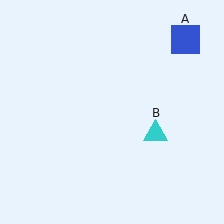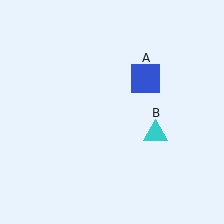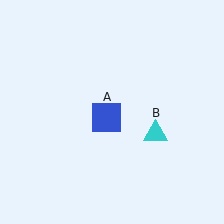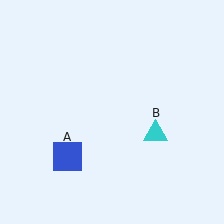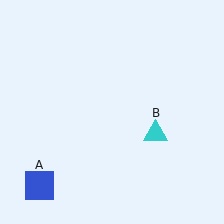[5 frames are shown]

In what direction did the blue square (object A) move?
The blue square (object A) moved down and to the left.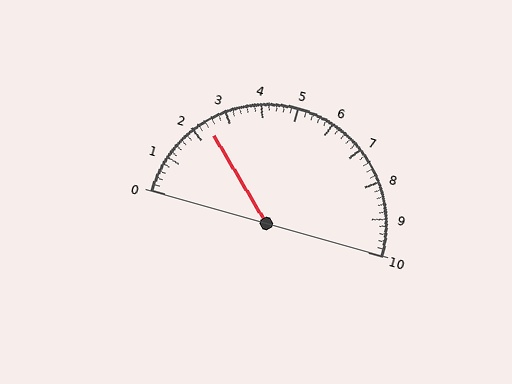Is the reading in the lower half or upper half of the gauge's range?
The reading is in the lower half of the range (0 to 10).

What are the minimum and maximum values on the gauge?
The gauge ranges from 0 to 10.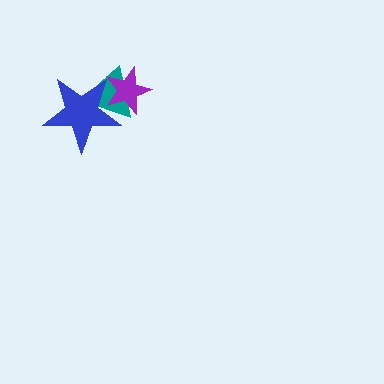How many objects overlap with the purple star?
2 objects overlap with the purple star.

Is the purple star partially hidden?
No, no other shape covers it.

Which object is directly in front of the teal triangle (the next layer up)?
The blue star is directly in front of the teal triangle.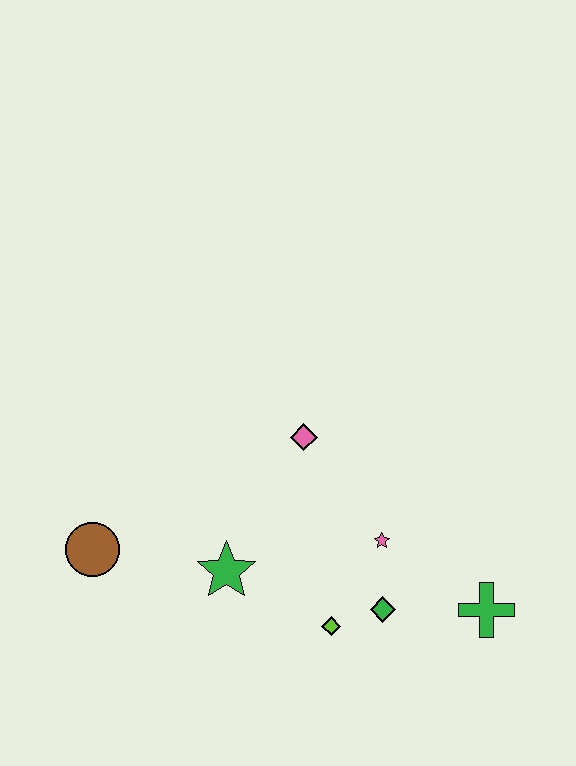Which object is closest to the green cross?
The green diamond is closest to the green cross.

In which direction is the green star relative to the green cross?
The green star is to the left of the green cross.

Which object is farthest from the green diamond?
The brown circle is farthest from the green diamond.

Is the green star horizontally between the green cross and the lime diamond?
No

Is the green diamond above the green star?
No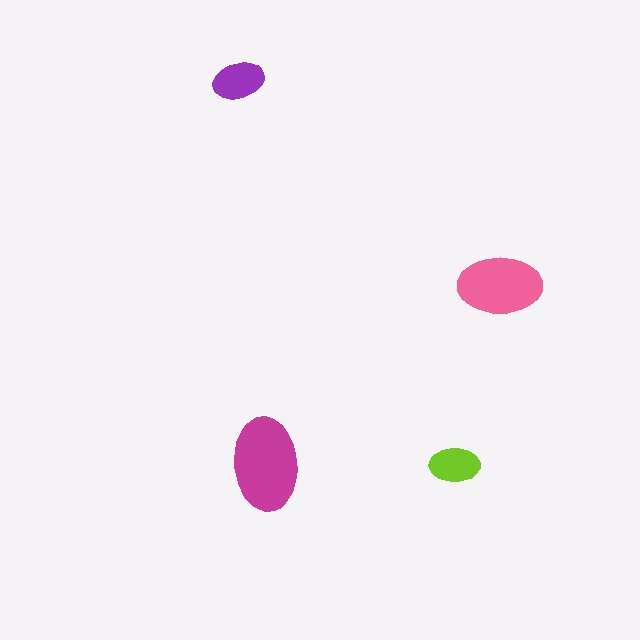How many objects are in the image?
There are 4 objects in the image.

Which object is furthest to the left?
The purple ellipse is leftmost.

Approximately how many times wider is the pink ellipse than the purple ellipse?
About 1.5 times wider.